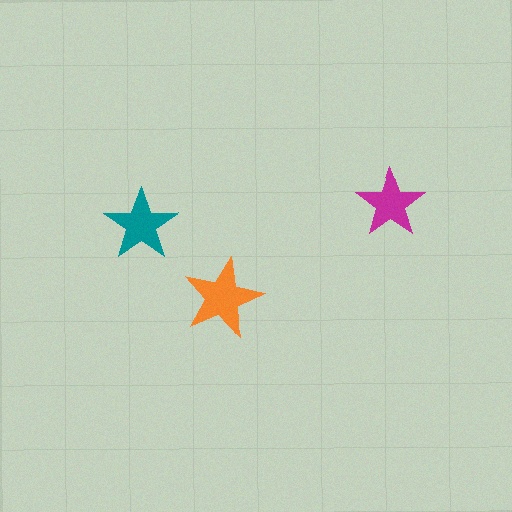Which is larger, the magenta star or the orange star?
The orange one.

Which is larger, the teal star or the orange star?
The orange one.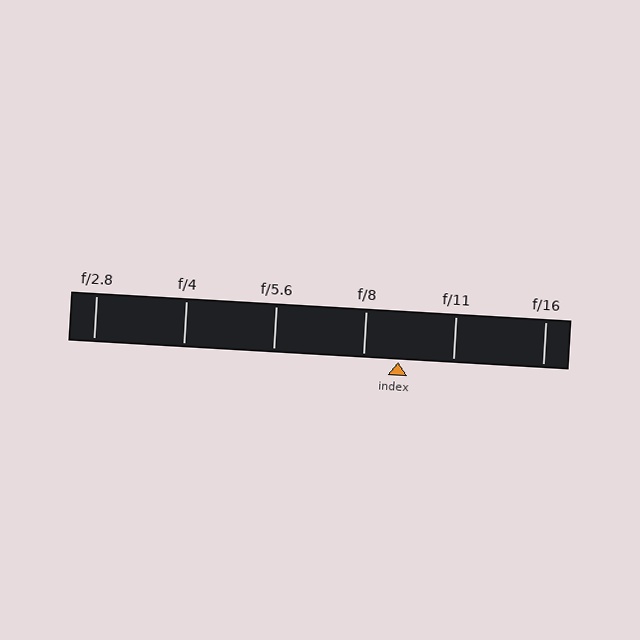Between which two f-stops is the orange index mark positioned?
The index mark is between f/8 and f/11.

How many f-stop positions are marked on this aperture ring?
There are 6 f-stop positions marked.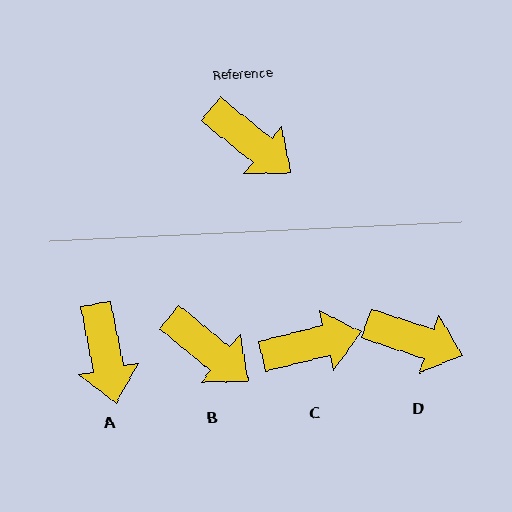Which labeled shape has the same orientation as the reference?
B.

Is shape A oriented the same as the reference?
No, it is off by about 40 degrees.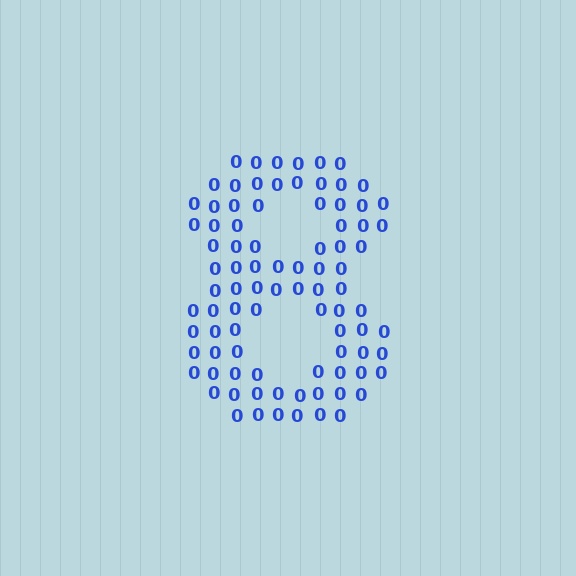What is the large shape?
The large shape is the digit 8.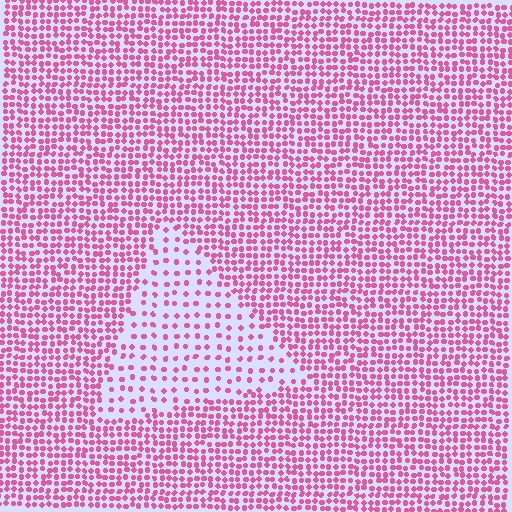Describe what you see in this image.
The image contains small pink elements arranged at two different densities. A triangle-shaped region is visible where the elements are less densely packed than the surrounding area.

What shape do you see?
I see a triangle.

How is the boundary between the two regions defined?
The boundary is defined by a change in element density (approximately 2.3x ratio). All elements are the same color, size, and shape.